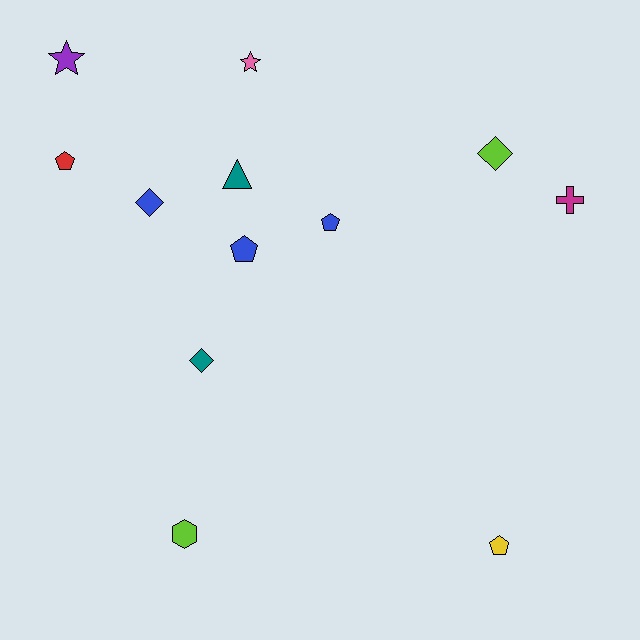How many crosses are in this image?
There is 1 cross.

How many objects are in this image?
There are 12 objects.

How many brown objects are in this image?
There are no brown objects.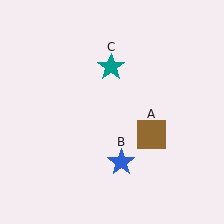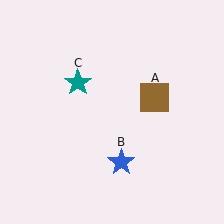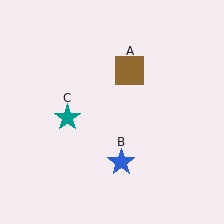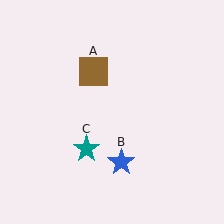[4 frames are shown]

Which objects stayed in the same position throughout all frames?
Blue star (object B) remained stationary.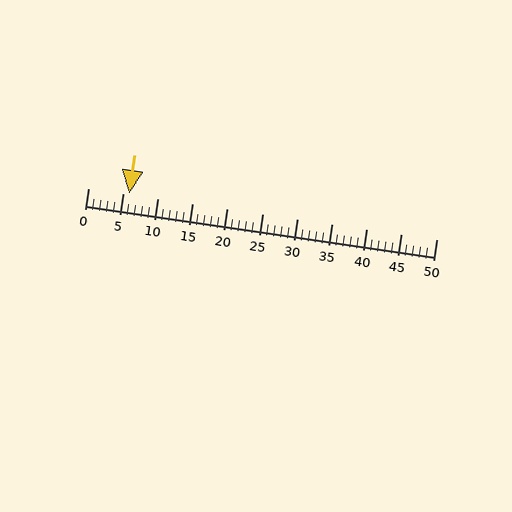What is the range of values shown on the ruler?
The ruler shows values from 0 to 50.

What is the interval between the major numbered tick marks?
The major tick marks are spaced 5 units apart.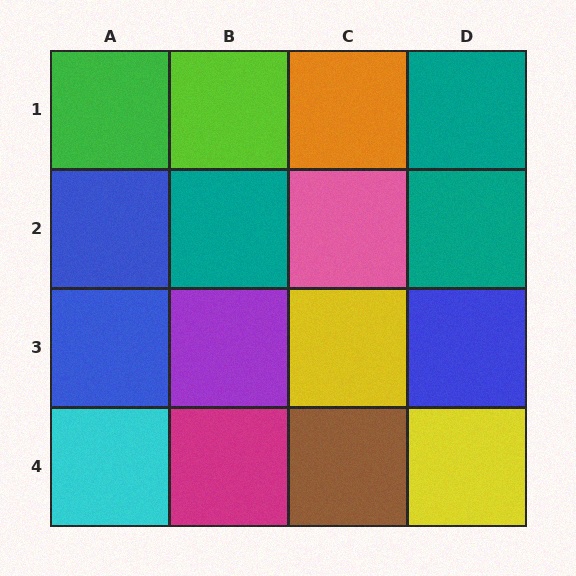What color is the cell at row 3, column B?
Purple.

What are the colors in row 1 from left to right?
Green, lime, orange, teal.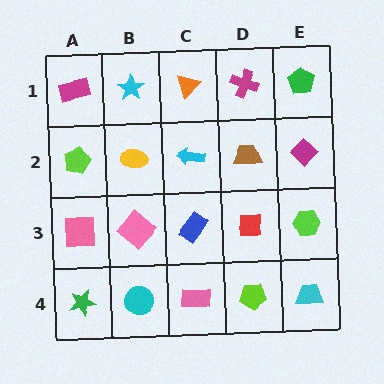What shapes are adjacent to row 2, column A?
A magenta rectangle (row 1, column A), a pink square (row 3, column A), a yellow ellipse (row 2, column B).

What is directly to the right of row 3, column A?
A pink diamond.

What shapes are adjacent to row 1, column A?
A lime pentagon (row 2, column A), a cyan star (row 1, column B).